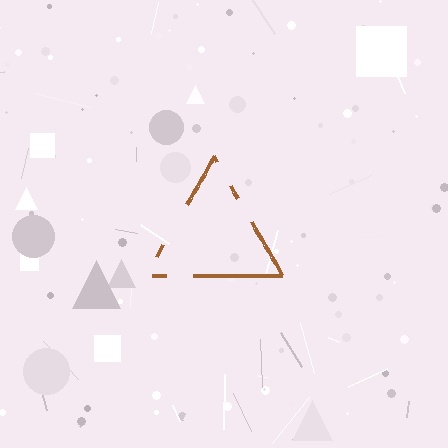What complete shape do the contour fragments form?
The contour fragments form a triangle.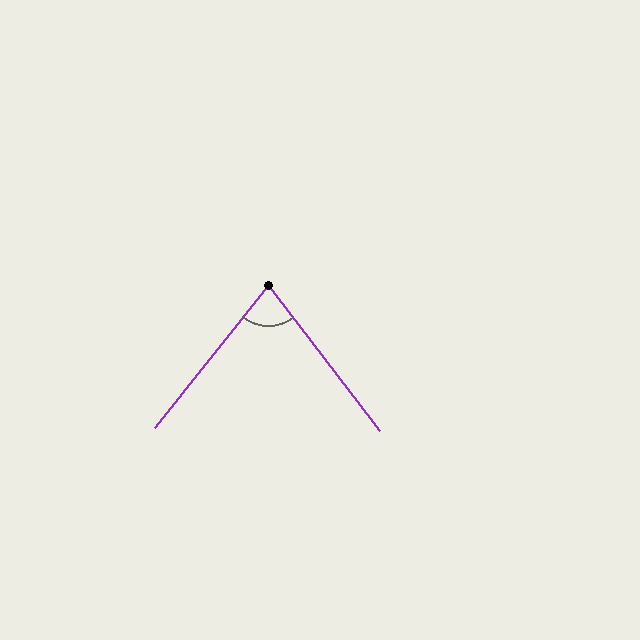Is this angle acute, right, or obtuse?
It is acute.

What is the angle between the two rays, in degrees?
Approximately 76 degrees.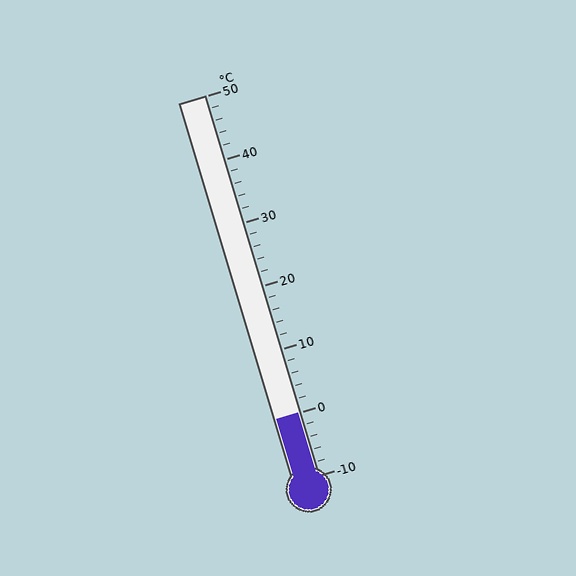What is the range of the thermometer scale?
The thermometer scale ranges from -10°C to 50°C.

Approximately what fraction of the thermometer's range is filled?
The thermometer is filled to approximately 15% of its range.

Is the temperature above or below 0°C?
The temperature is at 0°C.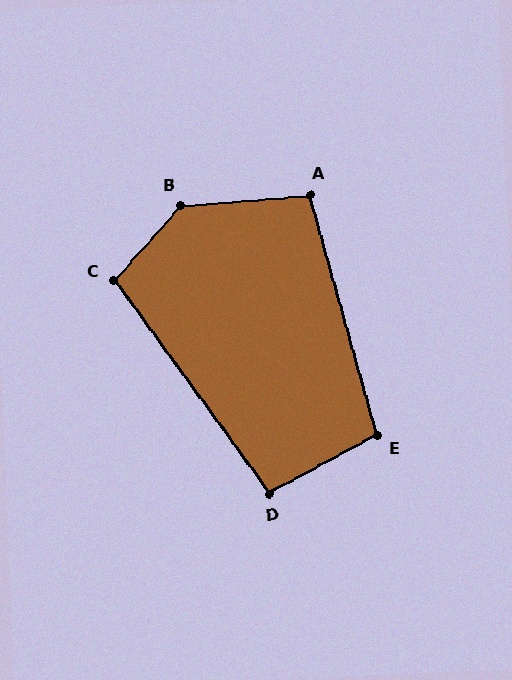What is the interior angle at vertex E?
Approximately 103 degrees (obtuse).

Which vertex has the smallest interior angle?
D, at approximately 98 degrees.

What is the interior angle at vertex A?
Approximately 101 degrees (obtuse).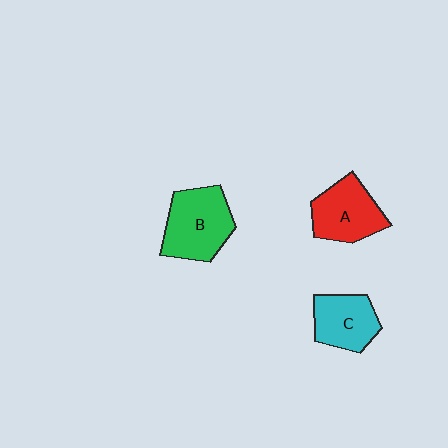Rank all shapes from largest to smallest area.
From largest to smallest: B (green), A (red), C (cyan).